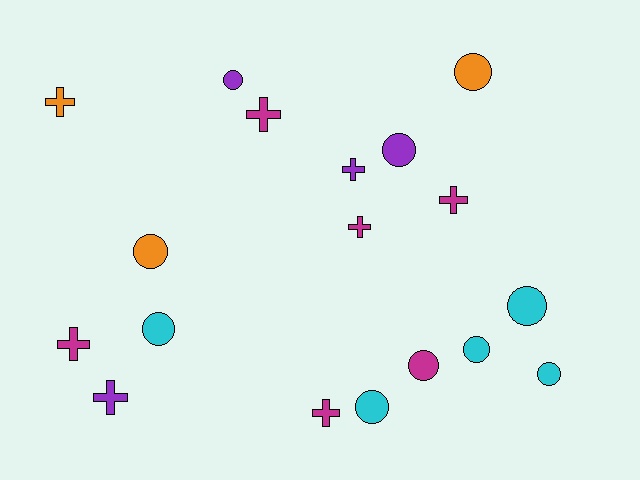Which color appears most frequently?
Magenta, with 6 objects.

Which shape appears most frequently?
Circle, with 10 objects.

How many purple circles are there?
There are 2 purple circles.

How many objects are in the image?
There are 18 objects.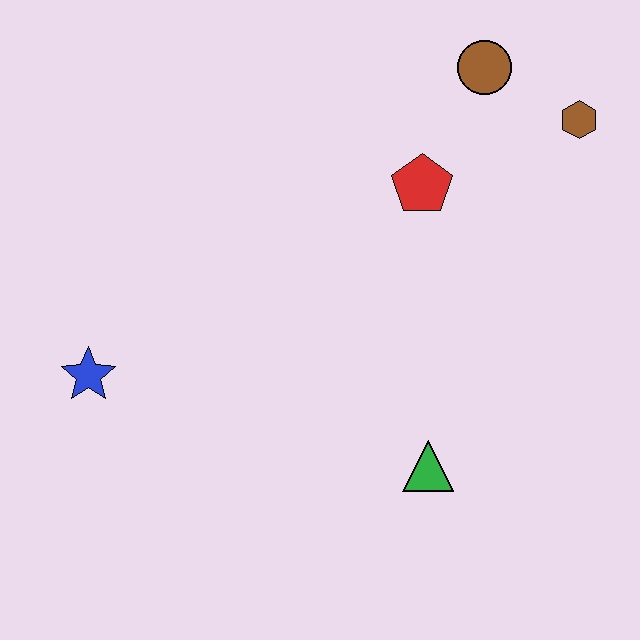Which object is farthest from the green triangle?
The brown circle is farthest from the green triangle.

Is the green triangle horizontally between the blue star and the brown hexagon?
Yes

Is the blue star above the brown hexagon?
No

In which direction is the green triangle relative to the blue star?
The green triangle is to the right of the blue star.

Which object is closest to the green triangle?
The red pentagon is closest to the green triangle.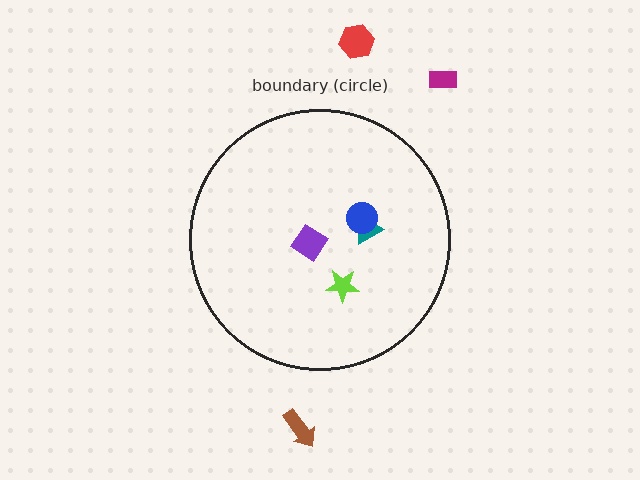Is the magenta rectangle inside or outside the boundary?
Outside.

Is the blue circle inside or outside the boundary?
Inside.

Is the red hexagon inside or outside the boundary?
Outside.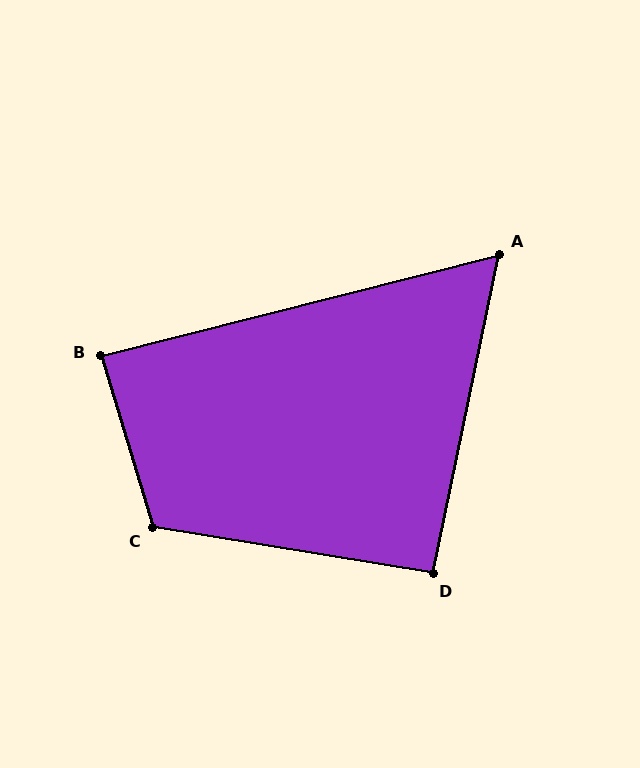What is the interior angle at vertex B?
Approximately 88 degrees (approximately right).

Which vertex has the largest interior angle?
C, at approximately 116 degrees.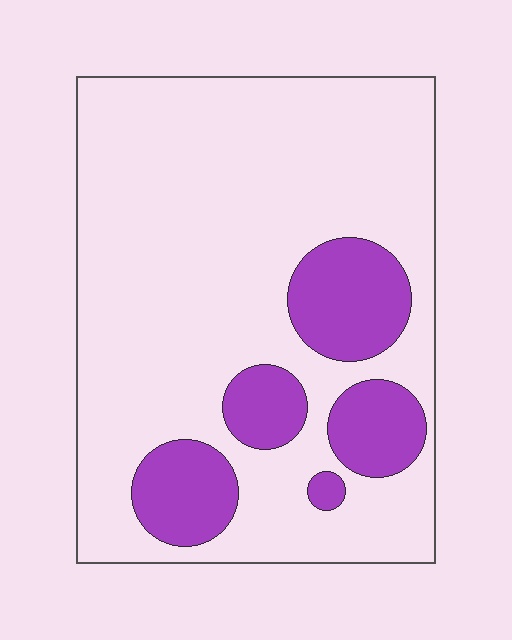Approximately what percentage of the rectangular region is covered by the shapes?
Approximately 20%.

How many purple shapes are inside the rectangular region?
5.